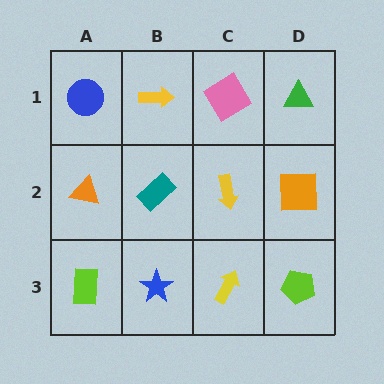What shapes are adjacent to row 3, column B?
A teal rectangle (row 2, column B), a lime rectangle (row 3, column A), a yellow arrow (row 3, column C).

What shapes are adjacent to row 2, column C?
A pink diamond (row 1, column C), a yellow arrow (row 3, column C), a teal rectangle (row 2, column B), an orange square (row 2, column D).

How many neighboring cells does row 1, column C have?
3.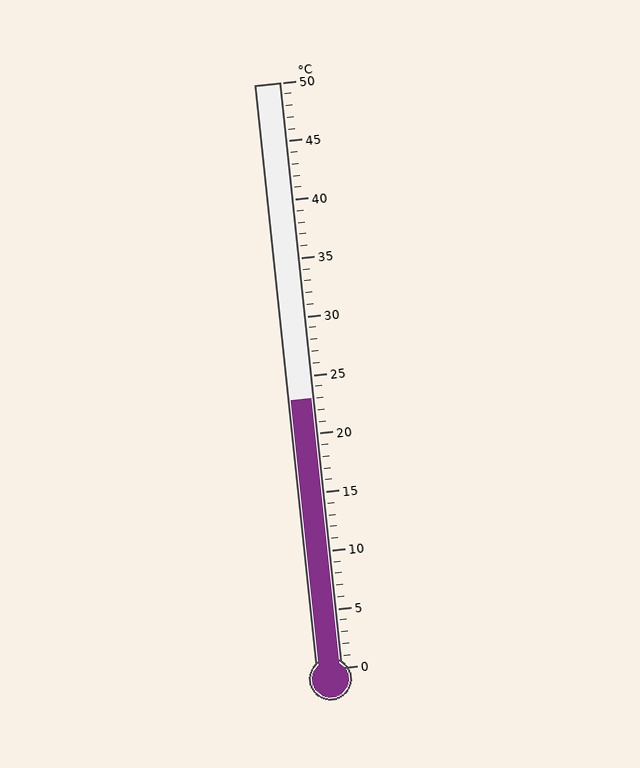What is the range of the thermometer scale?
The thermometer scale ranges from 0°C to 50°C.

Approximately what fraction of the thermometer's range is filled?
The thermometer is filled to approximately 45% of its range.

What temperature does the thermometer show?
The thermometer shows approximately 23°C.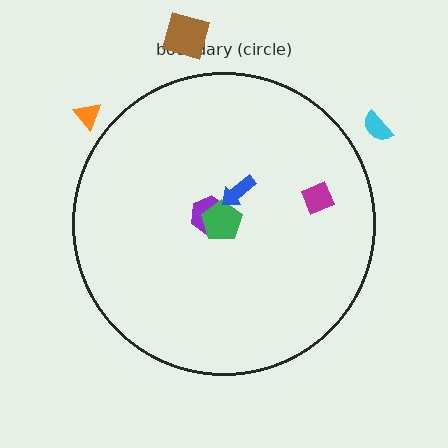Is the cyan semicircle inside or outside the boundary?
Outside.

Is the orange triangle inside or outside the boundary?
Outside.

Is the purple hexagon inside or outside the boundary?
Inside.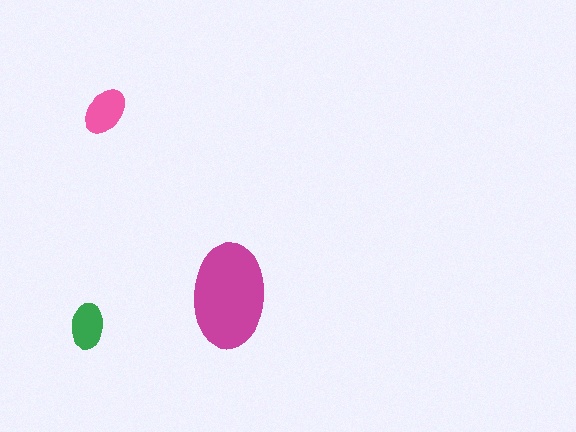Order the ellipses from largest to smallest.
the magenta one, the pink one, the green one.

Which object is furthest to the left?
The green ellipse is leftmost.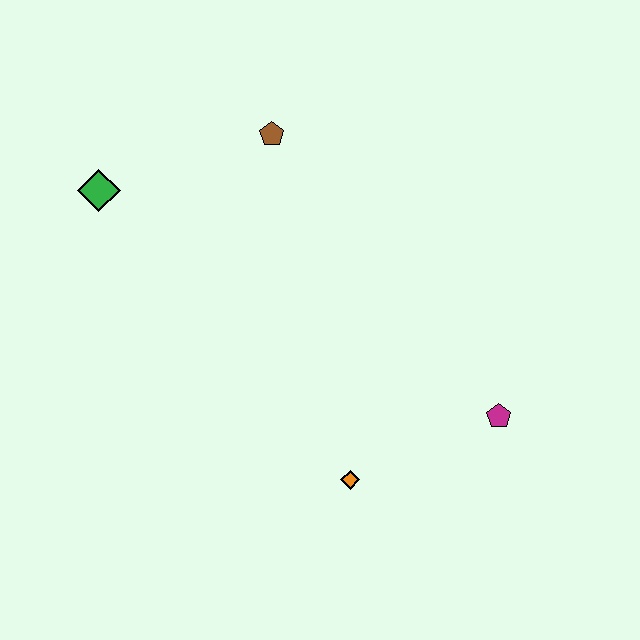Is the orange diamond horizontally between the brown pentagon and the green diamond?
No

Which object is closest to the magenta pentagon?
The orange diamond is closest to the magenta pentagon.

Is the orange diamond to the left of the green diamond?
No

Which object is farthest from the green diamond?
The magenta pentagon is farthest from the green diamond.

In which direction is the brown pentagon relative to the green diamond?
The brown pentagon is to the right of the green diamond.